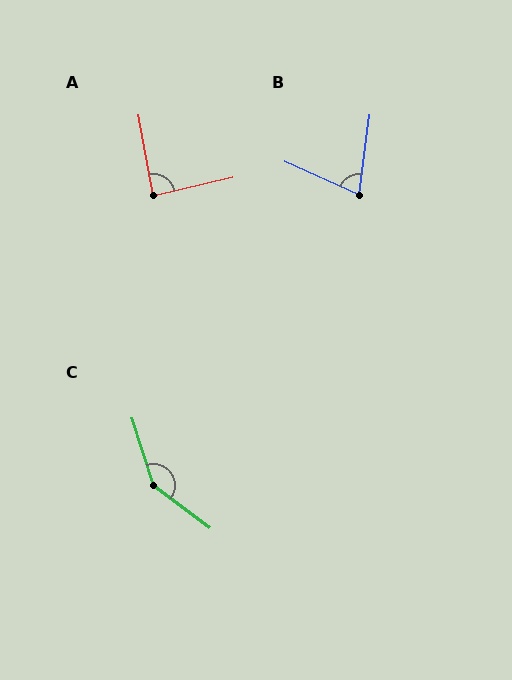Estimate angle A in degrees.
Approximately 87 degrees.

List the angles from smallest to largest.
B (73°), A (87°), C (145°).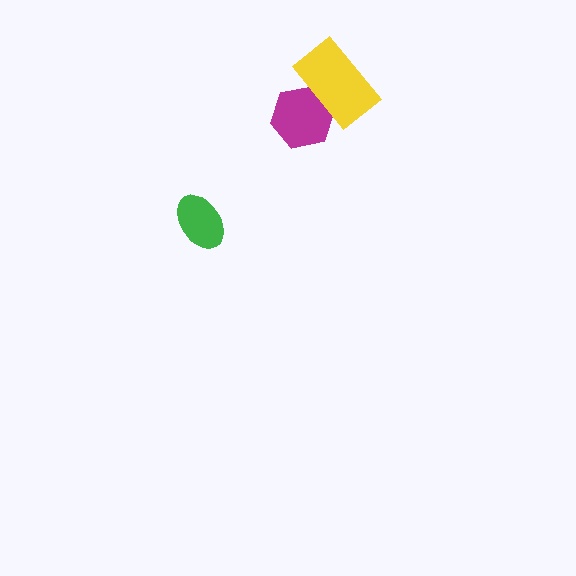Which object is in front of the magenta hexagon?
The yellow rectangle is in front of the magenta hexagon.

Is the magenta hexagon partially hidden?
Yes, it is partially covered by another shape.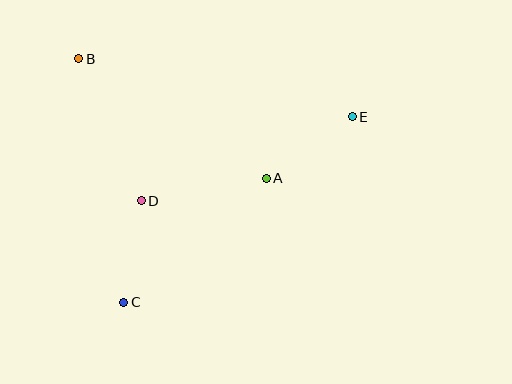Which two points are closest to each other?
Points C and D are closest to each other.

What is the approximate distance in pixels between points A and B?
The distance between A and B is approximately 222 pixels.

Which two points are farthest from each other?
Points C and E are farthest from each other.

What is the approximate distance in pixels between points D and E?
The distance between D and E is approximately 227 pixels.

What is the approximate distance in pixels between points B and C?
The distance between B and C is approximately 247 pixels.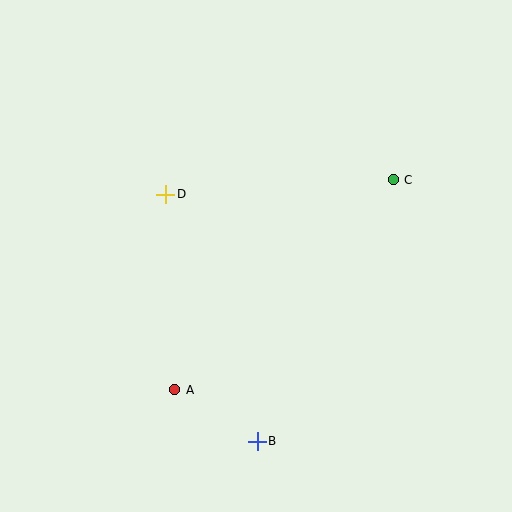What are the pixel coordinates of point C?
Point C is at (393, 180).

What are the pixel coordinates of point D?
Point D is at (166, 194).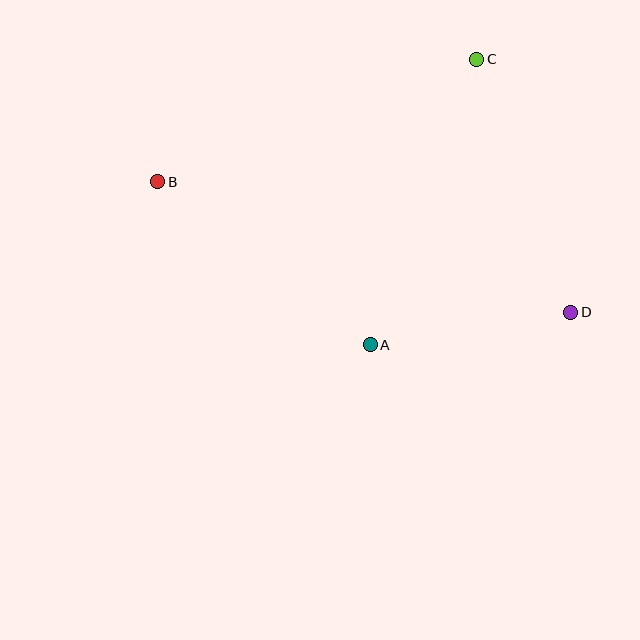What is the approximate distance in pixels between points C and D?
The distance between C and D is approximately 270 pixels.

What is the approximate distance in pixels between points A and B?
The distance between A and B is approximately 268 pixels.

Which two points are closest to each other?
Points A and D are closest to each other.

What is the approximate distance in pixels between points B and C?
The distance between B and C is approximately 342 pixels.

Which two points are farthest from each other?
Points B and D are farthest from each other.